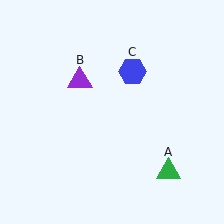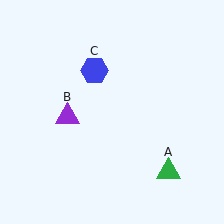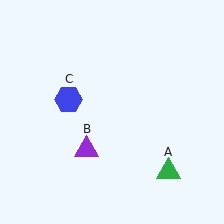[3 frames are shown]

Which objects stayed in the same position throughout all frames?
Green triangle (object A) remained stationary.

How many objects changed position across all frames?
2 objects changed position: purple triangle (object B), blue hexagon (object C).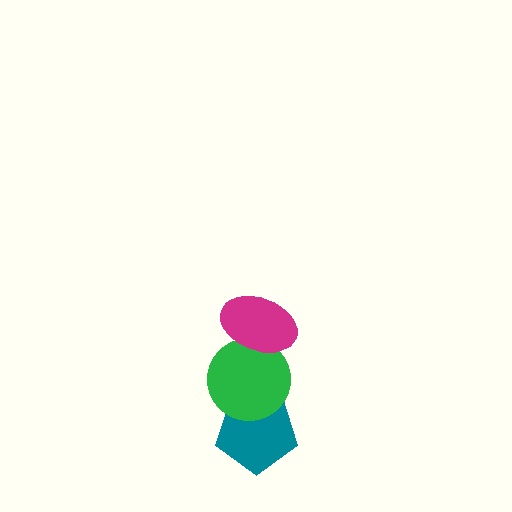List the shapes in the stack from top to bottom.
From top to bottom: the magenta ellipse, the green circle, the teal pentagon.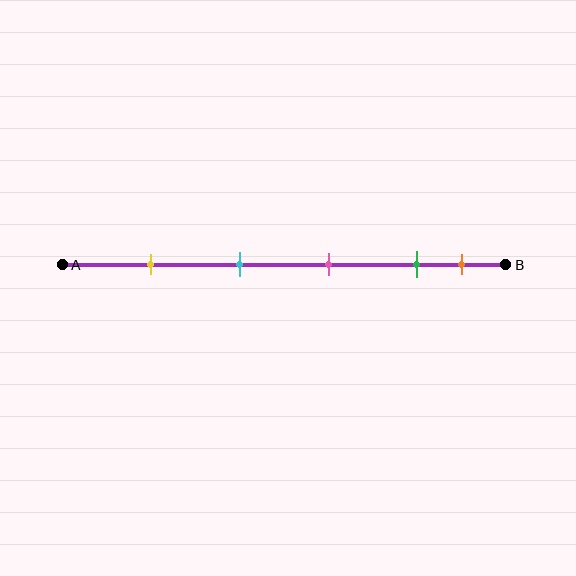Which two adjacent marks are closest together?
The green and orange marks are the closest adjacent pair.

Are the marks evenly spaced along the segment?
No, the marks are not evenly spaced.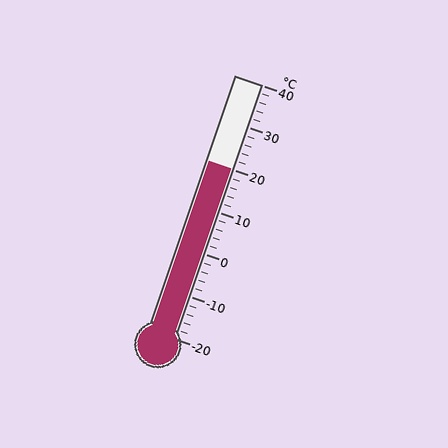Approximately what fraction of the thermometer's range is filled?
The thermometer is filled to approximately 65% of its range.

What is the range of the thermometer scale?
The thermometer scale ranges from -20°C to 40°C.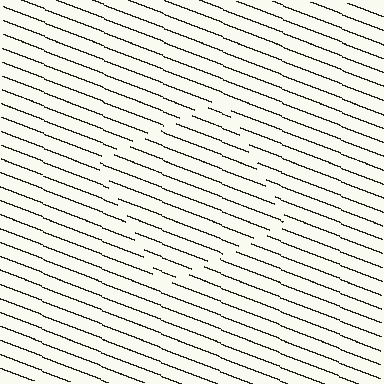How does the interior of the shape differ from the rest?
The interior of the shape contains the same grating, shifted by half a period — the contour is defined by the phase discontinuity where line-ends from the inner and outer gratings abut.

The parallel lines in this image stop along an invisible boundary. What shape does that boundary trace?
An illusory square. The interior of the shape contains the same grating, shifted by half a period — the contour is defined by the phase discontinuity where line-ends from the inner and outer gratings abut.